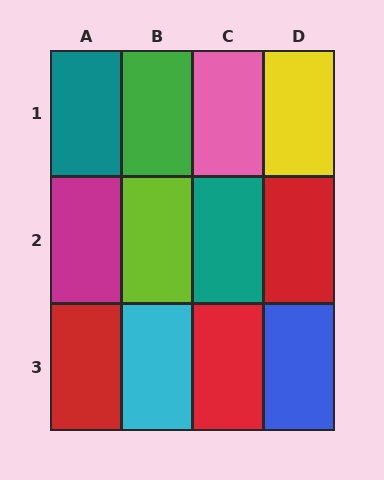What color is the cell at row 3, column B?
Cyan.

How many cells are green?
1 cell is green.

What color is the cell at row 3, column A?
Red.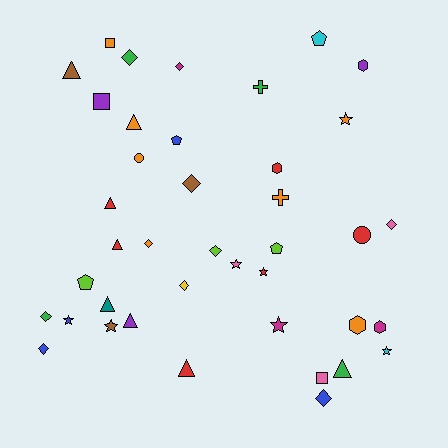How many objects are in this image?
There are 40 objects.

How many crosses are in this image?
There are 2 crosses.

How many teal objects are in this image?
There is 1 teal object.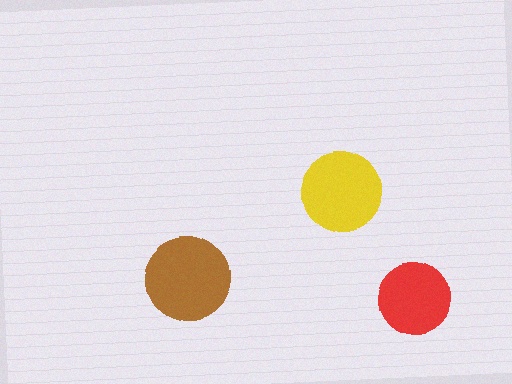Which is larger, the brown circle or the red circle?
The brown one.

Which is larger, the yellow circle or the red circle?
The yellow one.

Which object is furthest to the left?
The brown circle is leftmost.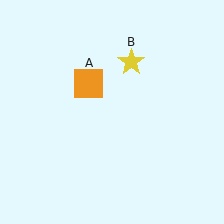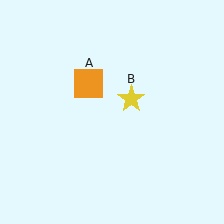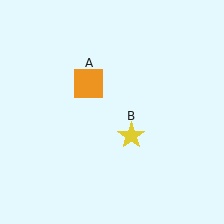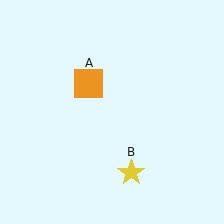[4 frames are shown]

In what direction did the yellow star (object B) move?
The yellow star (object B) moved down.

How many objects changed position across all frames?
1 object changed position: yellow star (object B).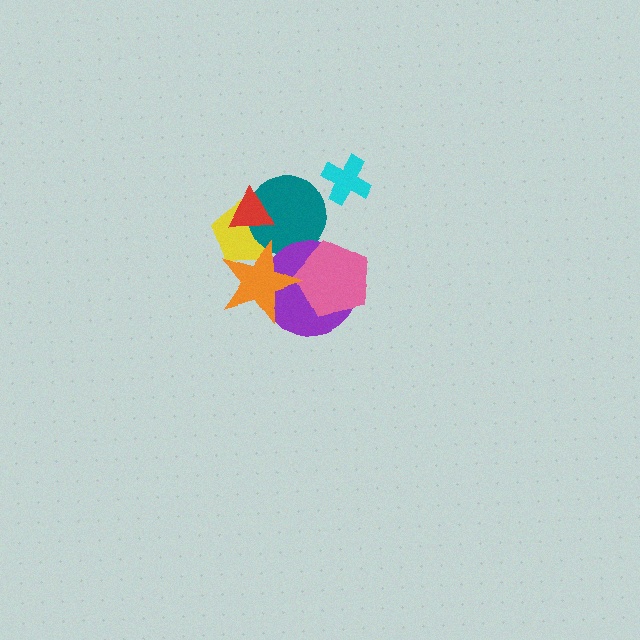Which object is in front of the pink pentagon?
The orange star is in front of the pink pentagon.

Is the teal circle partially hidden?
Yes, it is partially covered by another shape.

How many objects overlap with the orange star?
4 objects overlap with the orange star.